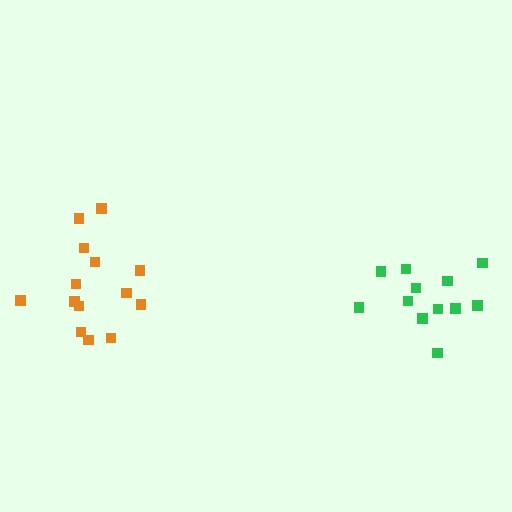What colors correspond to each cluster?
The clusters are colored: green, orange.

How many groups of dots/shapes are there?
There are 2 groups.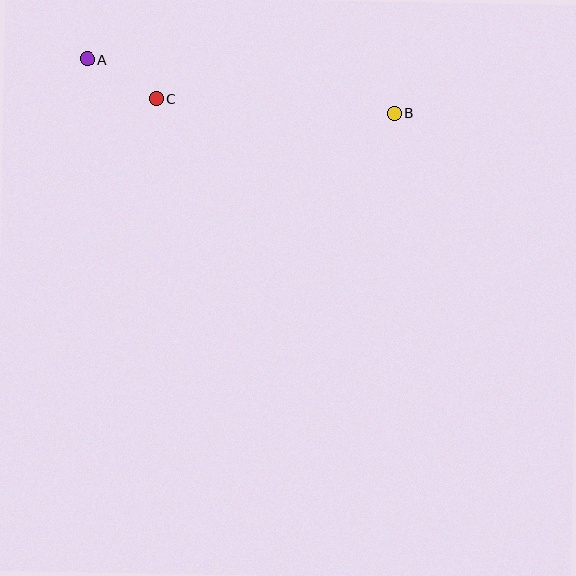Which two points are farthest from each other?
Points A and B are farthest from each other.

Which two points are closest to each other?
Points A and C are closest to each other.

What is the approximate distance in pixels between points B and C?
The distance between B and C is approximately 238 pixels.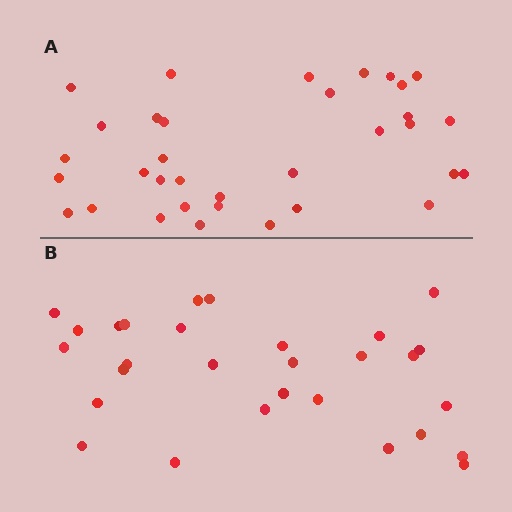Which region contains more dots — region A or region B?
Region A (the top region) has more dots.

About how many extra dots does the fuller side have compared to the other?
Region A has about 5 more dots than region B.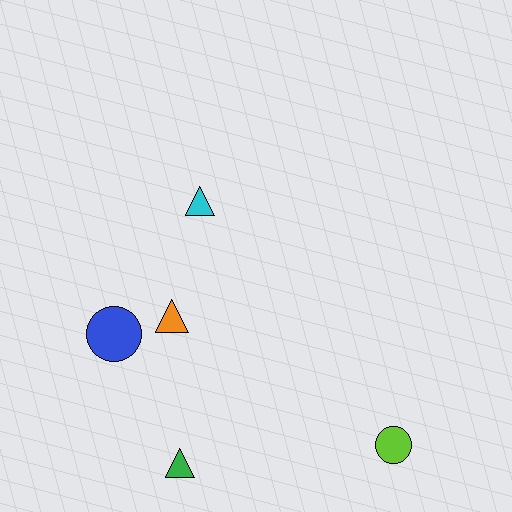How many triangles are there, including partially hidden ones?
There are 3 triangles.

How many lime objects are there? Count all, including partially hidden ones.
There is 1 lime object.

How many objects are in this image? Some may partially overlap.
There are 5 objects.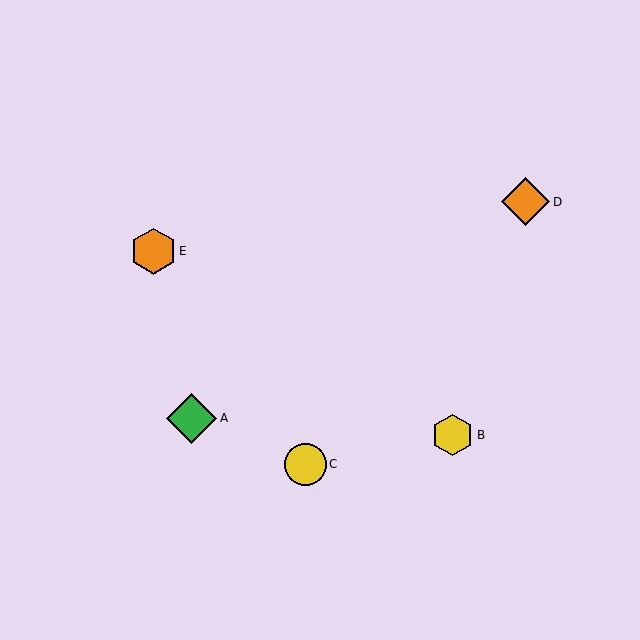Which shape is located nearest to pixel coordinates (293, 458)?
The yellow circle (labeled C) at (305, 464) is nearest to that location.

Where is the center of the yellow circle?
The center of the yellow circle is at (305, 464).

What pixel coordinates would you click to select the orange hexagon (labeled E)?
Click at (153, 251) to select the orange hexagon E.